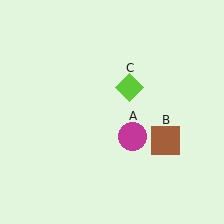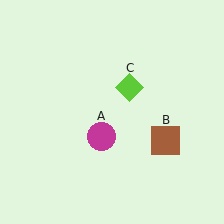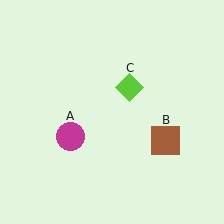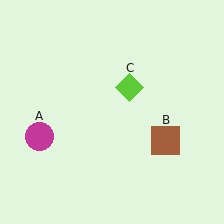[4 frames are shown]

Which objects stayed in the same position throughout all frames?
Brown square (object B) and lime diamond (object C) remained stationary.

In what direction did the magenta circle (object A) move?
The magenta circle (object A) moved left.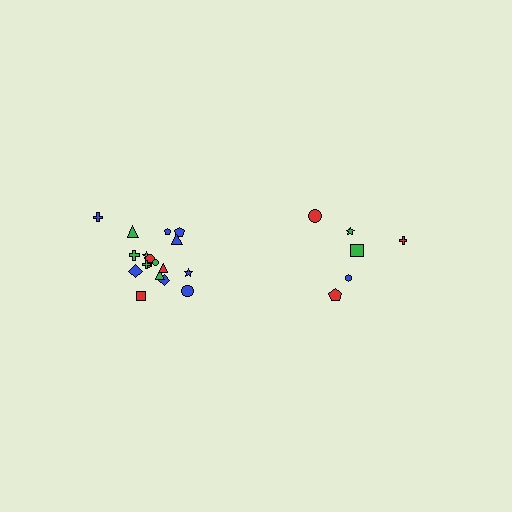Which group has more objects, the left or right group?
The left group.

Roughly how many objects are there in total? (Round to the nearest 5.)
Roughly 25 objects in total.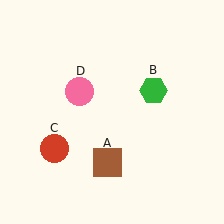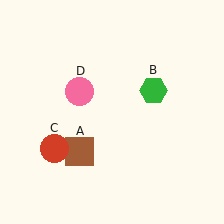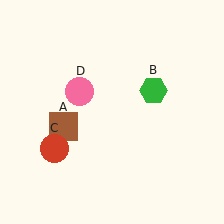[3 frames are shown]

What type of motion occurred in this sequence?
The brown square (object A) rotated clockwise around the center of the scene.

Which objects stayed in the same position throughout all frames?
Green hexagon (object B) and red circle (object C) and pink circle (object D) remained stationary.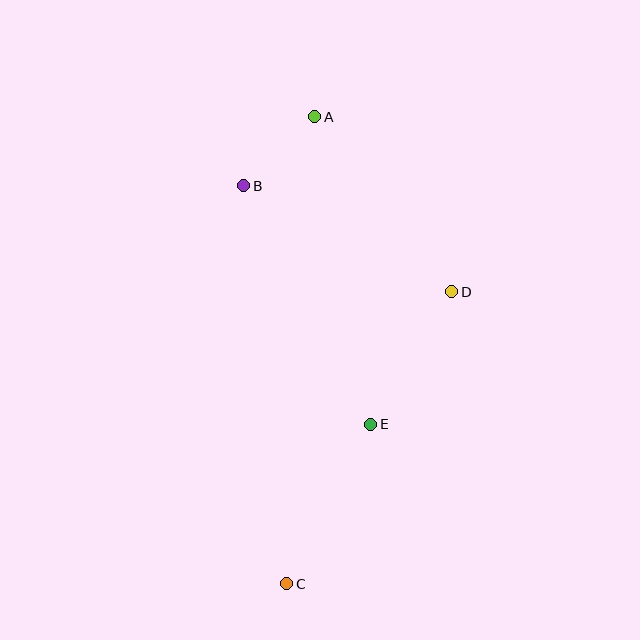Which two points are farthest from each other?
Points A and C are farthest from each other.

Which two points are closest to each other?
Points A and B are closest to each other.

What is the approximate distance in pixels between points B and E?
The distance between B and E is approximately 271 pixels.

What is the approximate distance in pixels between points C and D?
The distance between C and D is approximately 335 pixels.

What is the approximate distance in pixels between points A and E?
The distance between A and E is approximately 313 pixels.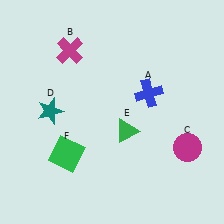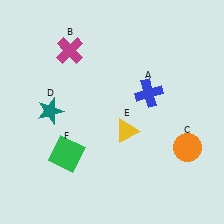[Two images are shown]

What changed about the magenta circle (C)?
In Image 1, C is magenta. In Image 2, it changed to orange.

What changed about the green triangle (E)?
In Image 1, E is green. In Image 2, it changed to yellow.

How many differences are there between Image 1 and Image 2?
There are 2 differences between the two images.